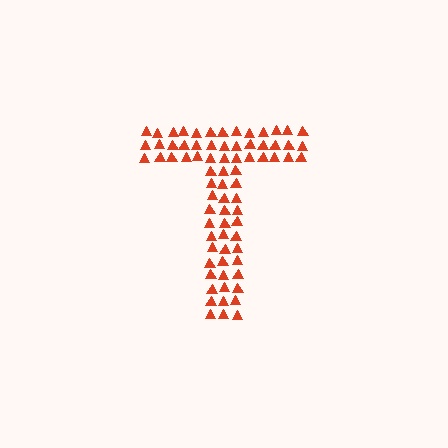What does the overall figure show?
The overall figure shows the letter T.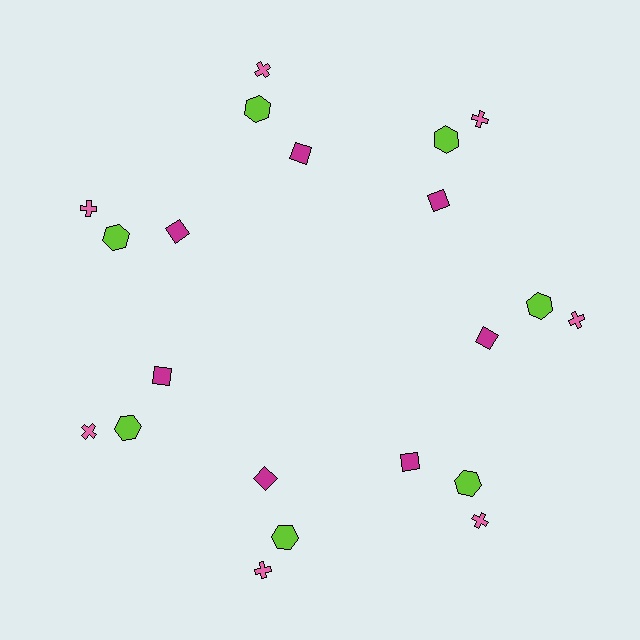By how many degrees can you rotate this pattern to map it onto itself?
The pattern maps onto itself every 51 degrees of rotation.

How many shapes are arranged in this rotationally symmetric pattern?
There are 21 shapes, arranged in 7 groups of 3.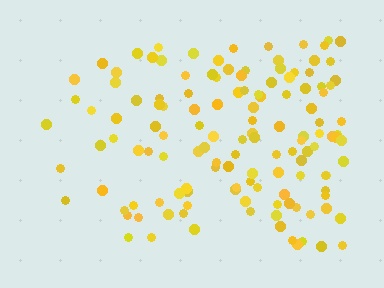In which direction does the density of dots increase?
From left to right, with the right side densest.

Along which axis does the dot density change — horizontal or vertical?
Horizontal.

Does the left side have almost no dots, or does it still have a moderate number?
Still a moderate number, just noticeably fewer than the right.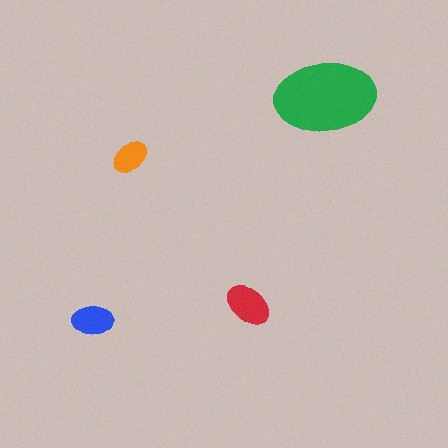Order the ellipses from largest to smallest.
the green one, the red one, the blue one, the orange one.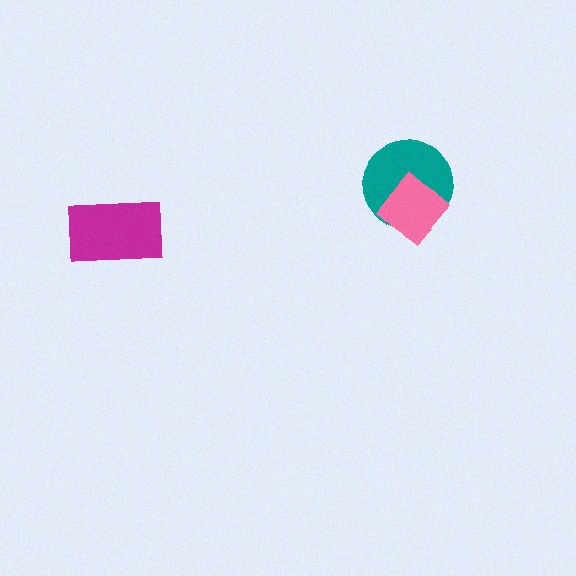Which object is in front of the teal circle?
The pink diamond is in front of the teal circle.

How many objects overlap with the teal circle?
1 object overlaps with the teal circle.